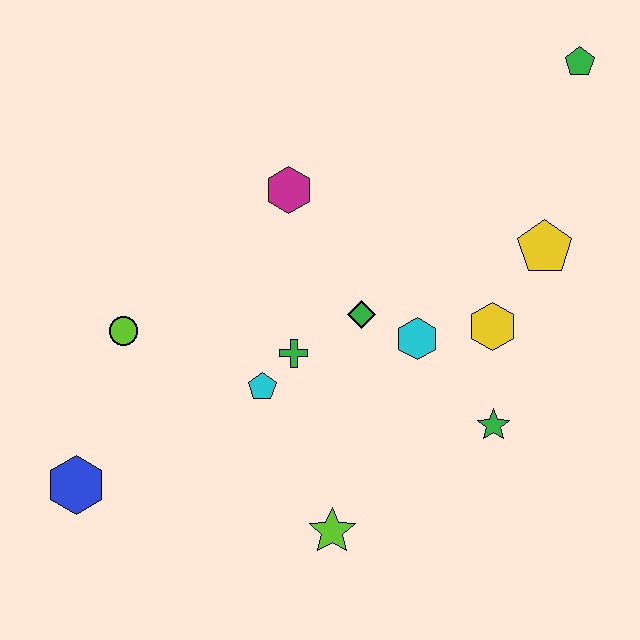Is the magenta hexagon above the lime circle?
Yes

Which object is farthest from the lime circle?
The green pentagon is farthest from the lime circle.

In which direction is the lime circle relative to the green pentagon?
The lime circle is to the left of the green pentagon.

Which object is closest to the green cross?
The cyan pentagon is closest to the green cross.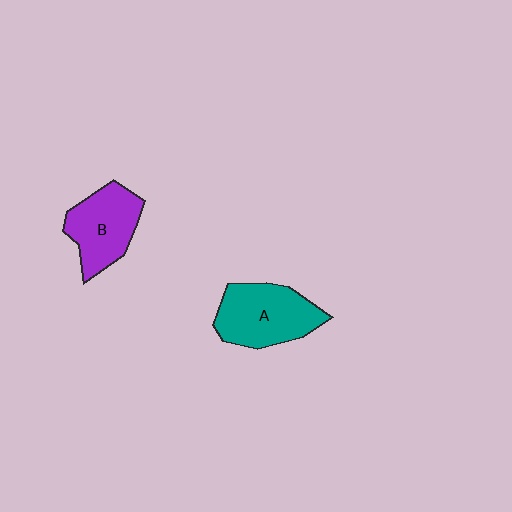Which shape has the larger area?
Shape A (teal).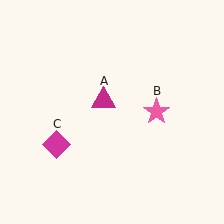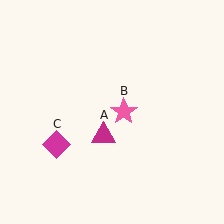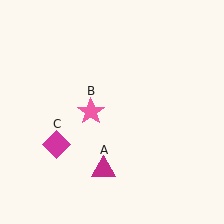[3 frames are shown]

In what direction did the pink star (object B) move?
The pink star (object B) moved left.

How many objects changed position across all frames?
2 objects changed position: magenta triangle (object A), pink star (object B).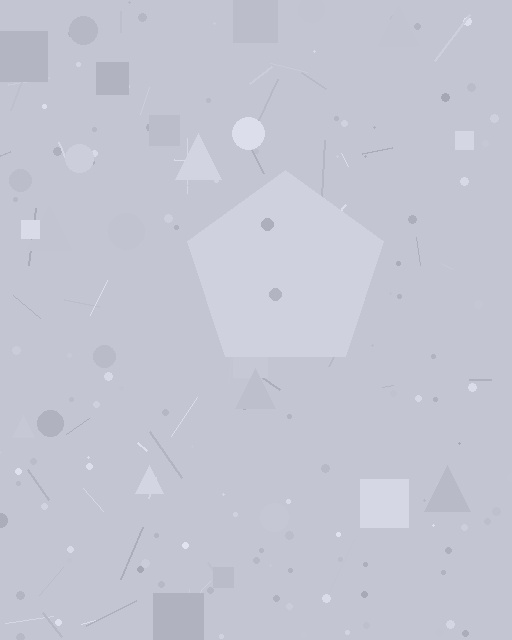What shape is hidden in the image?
A pentagon is hidden in the image.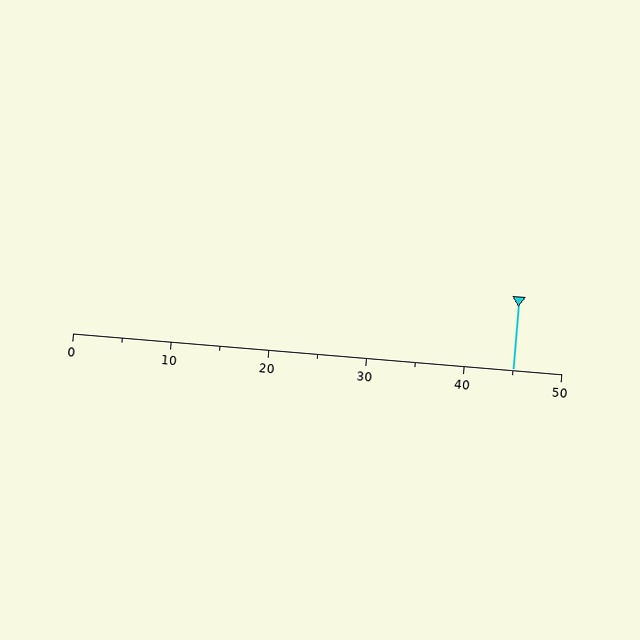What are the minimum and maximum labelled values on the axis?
The axis runs from 0 to 50.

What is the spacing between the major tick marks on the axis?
The major ticks are spaced 10 apart.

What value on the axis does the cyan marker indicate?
The marker indicates approximately 45.